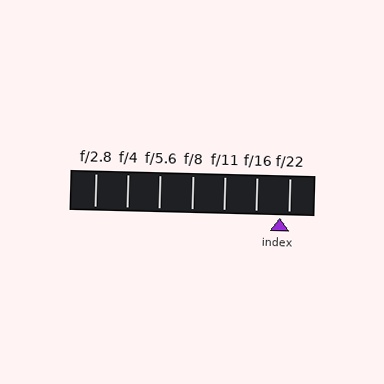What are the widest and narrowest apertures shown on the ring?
The widest aperture shown is f/2.8 and the narrowest is f/22.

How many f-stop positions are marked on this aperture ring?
There are 7 f-stop positions marked.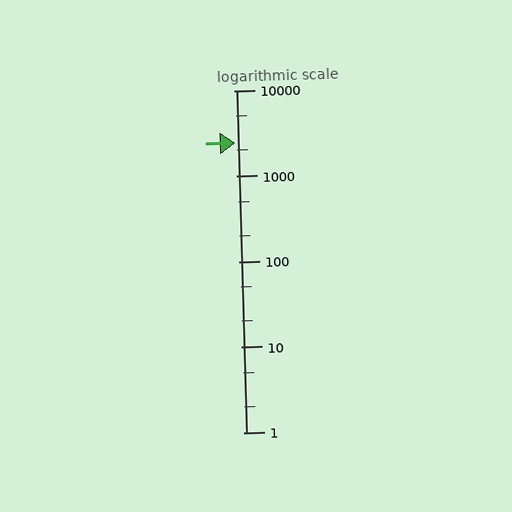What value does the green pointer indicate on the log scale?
The pointer indicates approximately 2400.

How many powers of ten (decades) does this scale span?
The scale spans 4 decades, from 1 to 10000.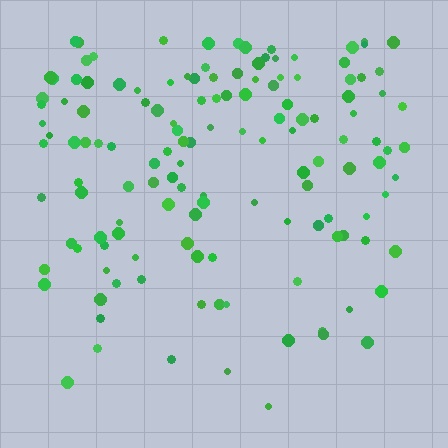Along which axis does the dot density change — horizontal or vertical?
Vertical.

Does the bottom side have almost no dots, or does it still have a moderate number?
Still a moderate number, just noticeably fewer than the top.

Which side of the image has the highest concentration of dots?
The top.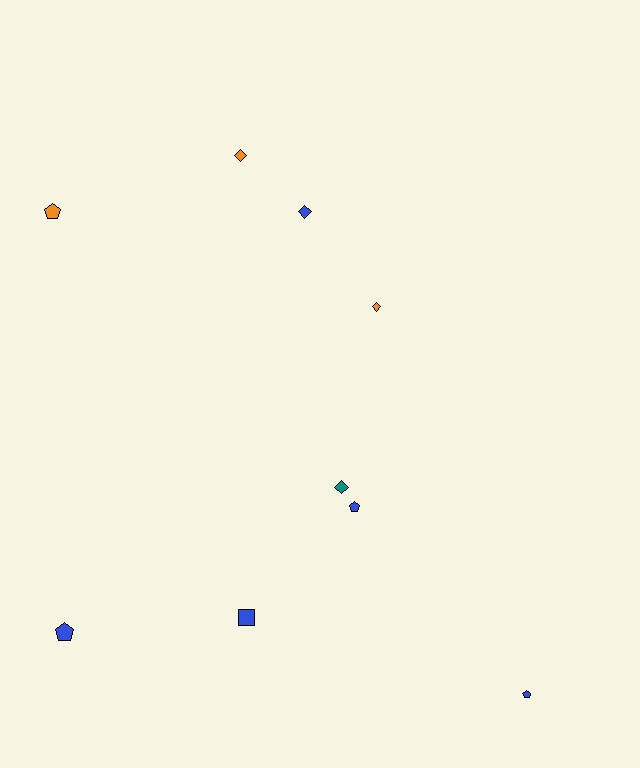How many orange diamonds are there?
There are 2 orange diamonds.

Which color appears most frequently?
Blue, with 5 objects.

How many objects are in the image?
There are 9 objects.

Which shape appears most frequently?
Diamond, with 4 objects.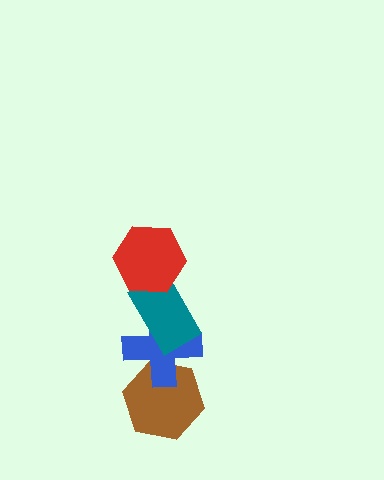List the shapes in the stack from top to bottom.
From top to bottom: the red hexagon, the teal rectangle, the blue cross, the brown hexagon.